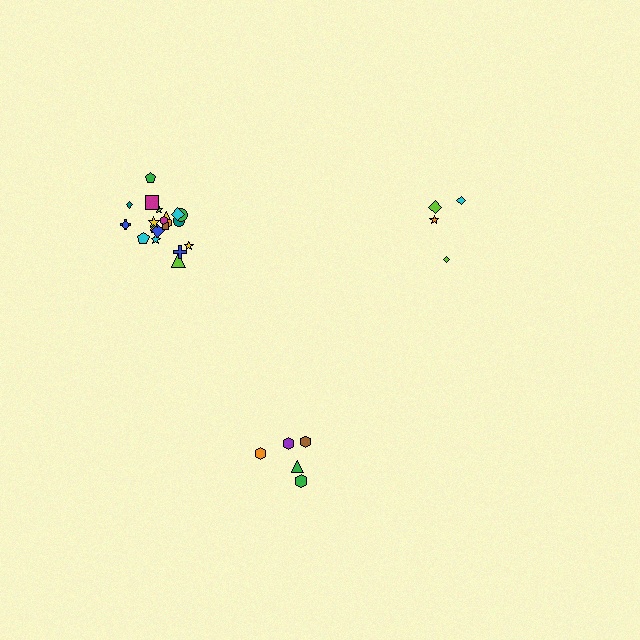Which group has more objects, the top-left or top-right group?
The top-left group.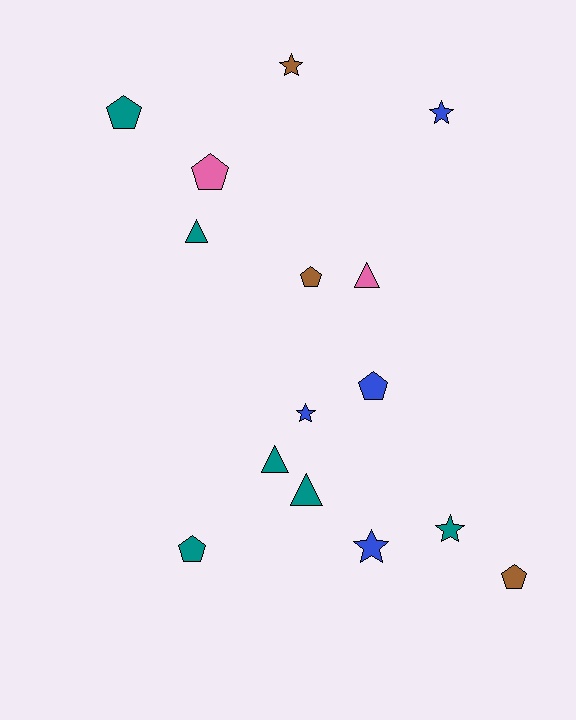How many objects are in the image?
There are 15 objects.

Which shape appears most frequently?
Pentagon, with 6 objects.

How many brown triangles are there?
There are no brown triangles.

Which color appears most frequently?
Teal, with 6 objects.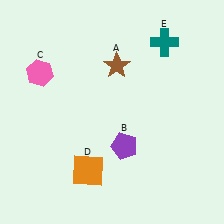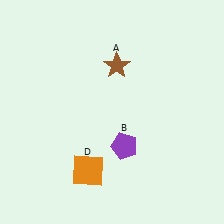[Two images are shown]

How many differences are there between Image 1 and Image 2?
There are 2 differences between the two images.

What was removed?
The teal cross (E), the pink hexagon (C) were removed in Image 2.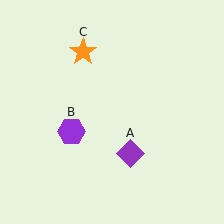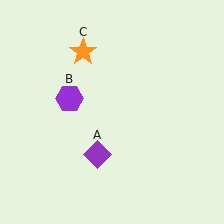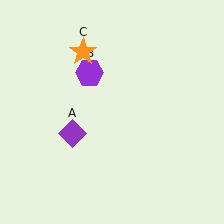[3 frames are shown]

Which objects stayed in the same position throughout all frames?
Orange star (object C) remained stationary.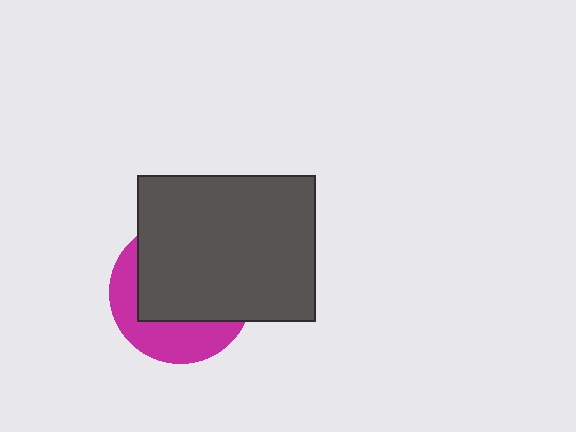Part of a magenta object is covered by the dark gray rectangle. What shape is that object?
It is a circle.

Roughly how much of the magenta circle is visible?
A small part of it is visible (roughly 37%).